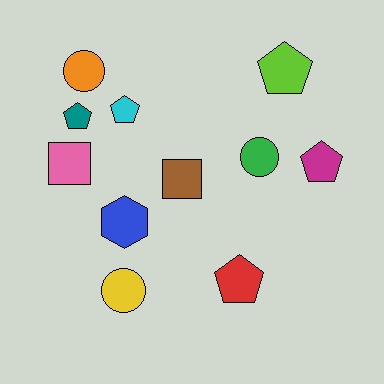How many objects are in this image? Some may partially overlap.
There are 11 objects.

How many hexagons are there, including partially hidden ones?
There is 1 hexagon.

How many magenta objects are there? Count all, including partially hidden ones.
There is 1 magenta object.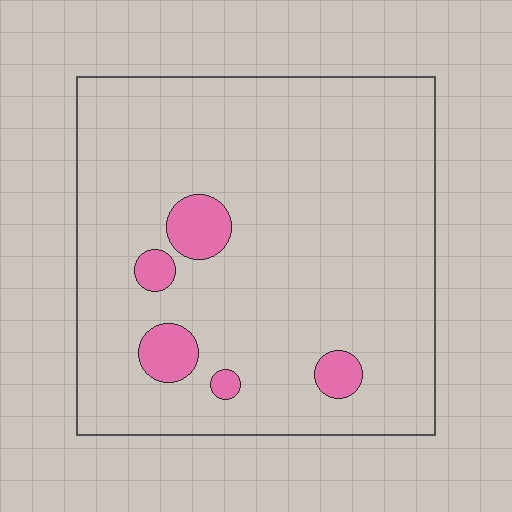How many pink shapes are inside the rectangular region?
5.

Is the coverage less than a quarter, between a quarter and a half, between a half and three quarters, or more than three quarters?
Less than a quarter.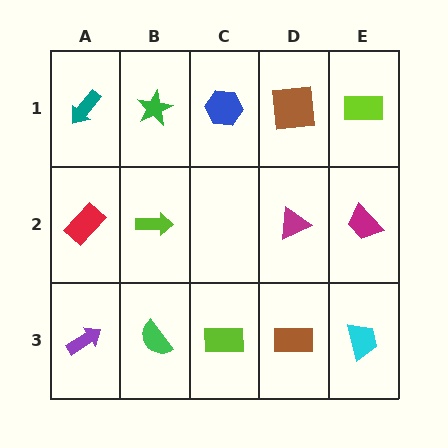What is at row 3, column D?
A brown rectangle.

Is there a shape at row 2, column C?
No, that cell is empty.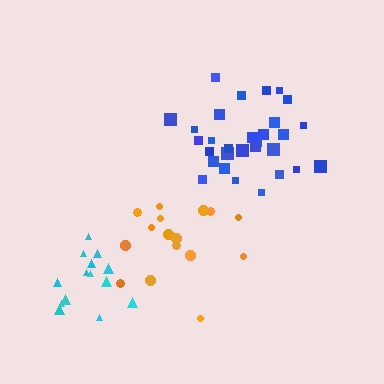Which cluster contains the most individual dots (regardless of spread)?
Blue (30).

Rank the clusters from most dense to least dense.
cyan, blue, orange.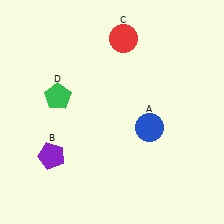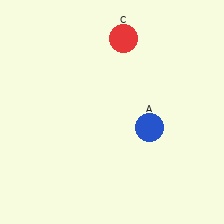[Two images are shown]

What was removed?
The green pentagon (D), the purple pentagon (B) were removed in Image 2.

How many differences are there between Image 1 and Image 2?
There are 2 differences between the two images.